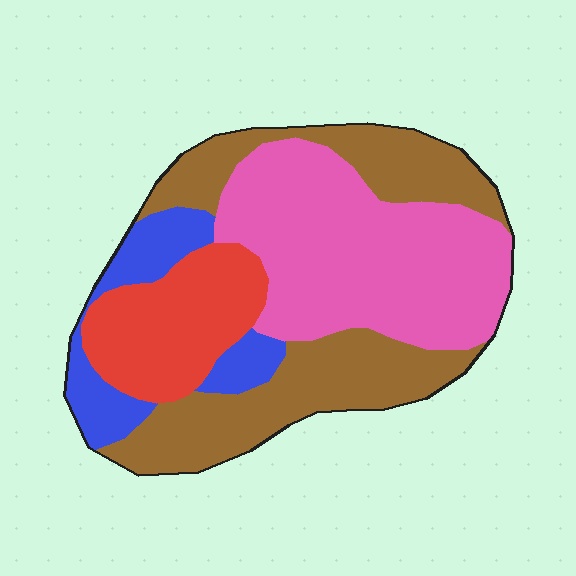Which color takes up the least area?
Blue, at roughly 10%.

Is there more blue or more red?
Red.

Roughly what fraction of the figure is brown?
Brown takes up between a quarter and a half of the figure.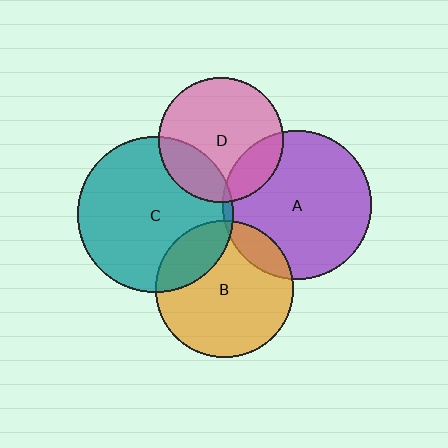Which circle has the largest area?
Circle C (teal).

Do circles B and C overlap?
Yes.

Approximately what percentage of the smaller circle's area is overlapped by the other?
Approximately 20%.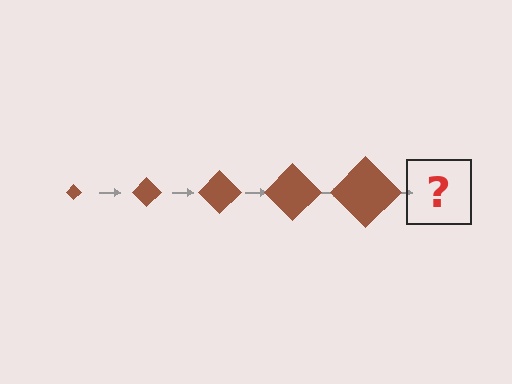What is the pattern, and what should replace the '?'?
The pattern is that the diamond gets progressively larger each step. The '?' should be a brown diamond, larger than the previous one.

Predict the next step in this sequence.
The next step is a brown diamond, larger than the previous one.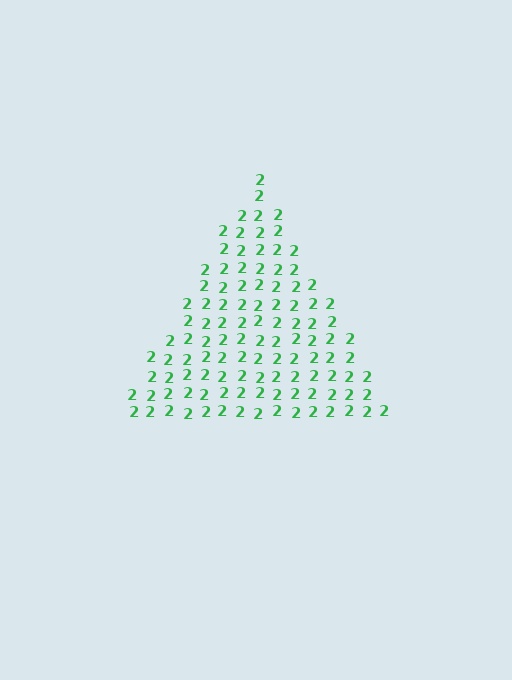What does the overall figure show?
The overall figure shows a triangle.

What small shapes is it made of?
It is made of small digit 2's.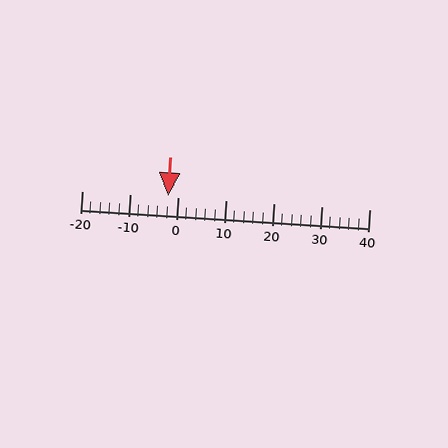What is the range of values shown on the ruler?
The ruler shows values from -20 to 40.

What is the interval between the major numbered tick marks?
The major tick marks are spaced 10 units apart.